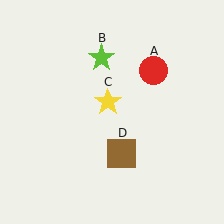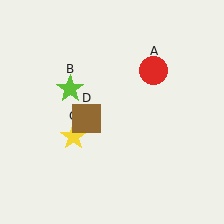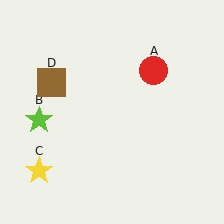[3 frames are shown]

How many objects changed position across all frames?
3 objects changed position: lime star (object B), yellow star (object C), brown square (object D).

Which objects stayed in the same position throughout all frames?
Red circle (object A) remained stationary.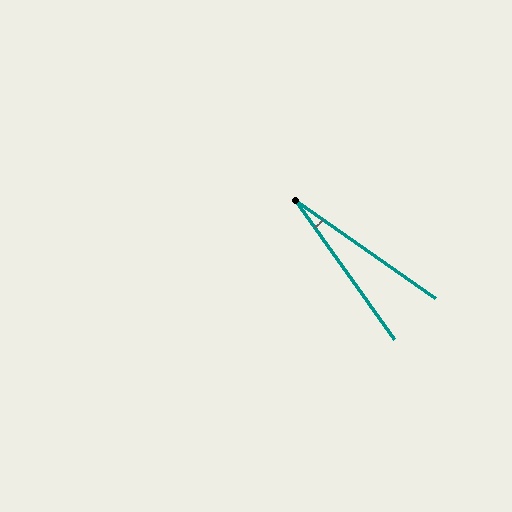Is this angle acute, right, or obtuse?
It is acute.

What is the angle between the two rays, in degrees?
Approximately 20 degrees.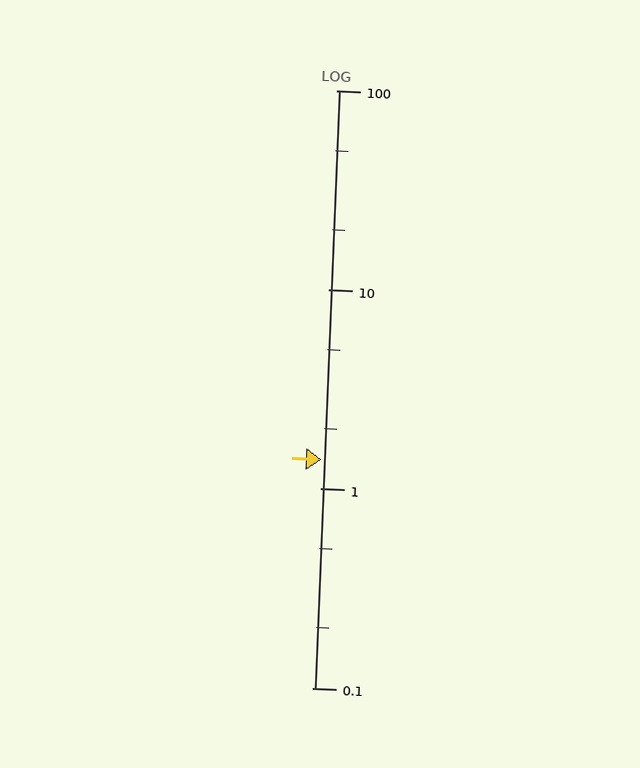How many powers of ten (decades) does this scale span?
The scale spans 3 decades, from 0.1 to 100.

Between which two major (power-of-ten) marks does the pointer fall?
The pointer is between 1 and 10.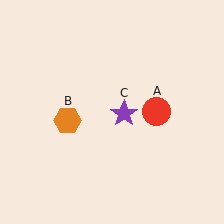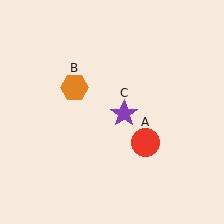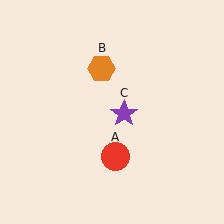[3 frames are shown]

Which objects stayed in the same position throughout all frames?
Purple star (object C) remained stationary.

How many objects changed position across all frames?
2 objects changed position: red circle (object A), orange hexagon (object B).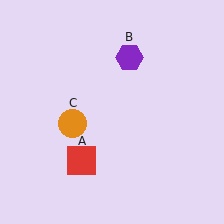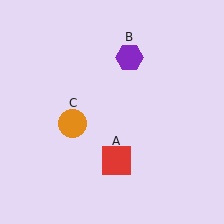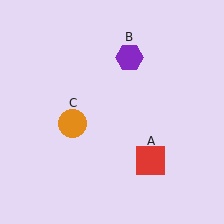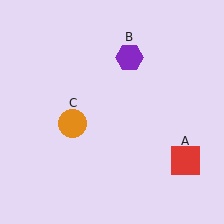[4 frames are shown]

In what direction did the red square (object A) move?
The red square (object A) moved right.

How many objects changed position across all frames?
1 object changed position: red square (object A).